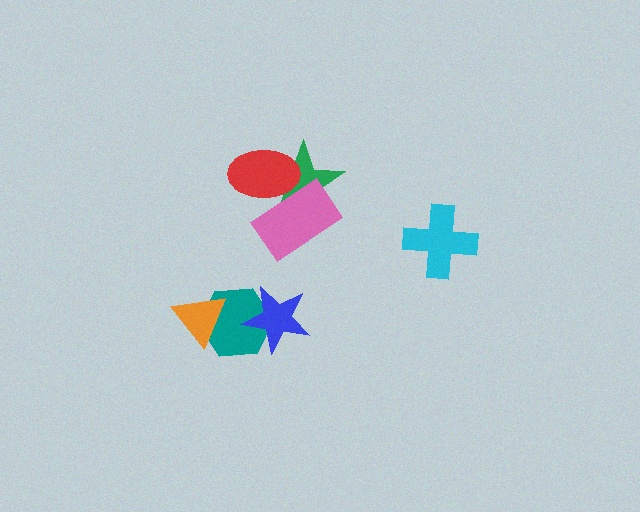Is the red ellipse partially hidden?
Yes, it is partially covered by another shape.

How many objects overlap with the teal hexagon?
2 objects overlap with the teal hexagon.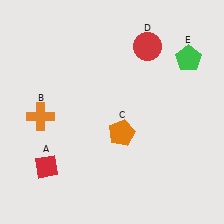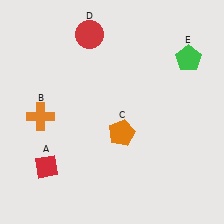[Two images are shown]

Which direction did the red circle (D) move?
The red circle (D) moved left.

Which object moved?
The red circle (D) moved left.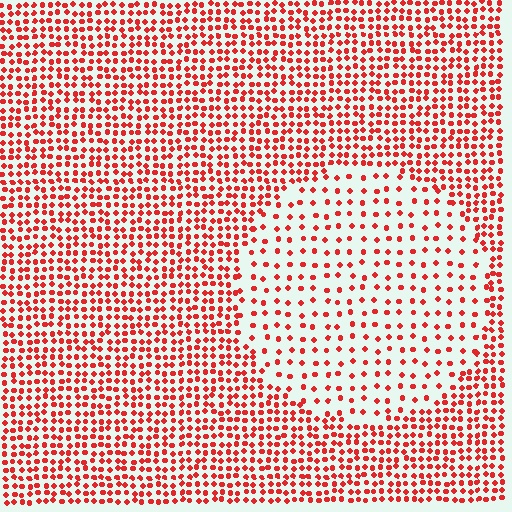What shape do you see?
I see a circle.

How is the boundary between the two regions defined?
The boundary is defined by a change in element density (approximately 2.4x ratio). All elements are the same color, size, and shape.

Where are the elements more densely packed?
The elements are more densely packed outside the circle boundary.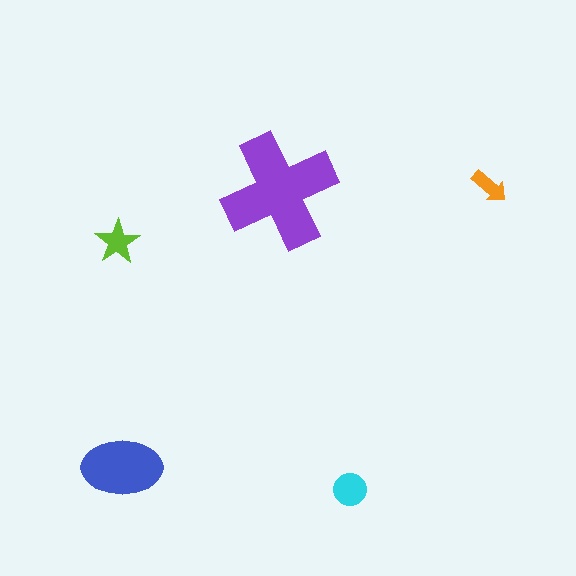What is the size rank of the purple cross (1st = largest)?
1st.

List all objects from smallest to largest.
The orange arrow, the lime star, the cyan circle, the blue ellipse, the purple cross.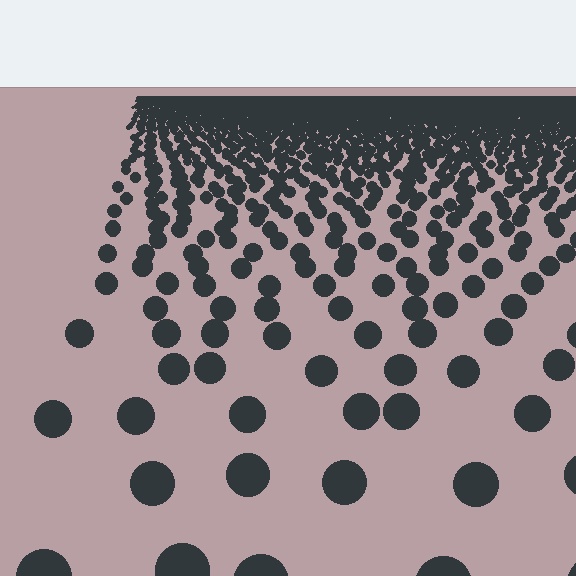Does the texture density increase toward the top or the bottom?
Density increases toward the top.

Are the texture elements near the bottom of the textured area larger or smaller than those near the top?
Larger. Near the bottom, elements are closer to the viewer and appear at a bigger on-screen size.